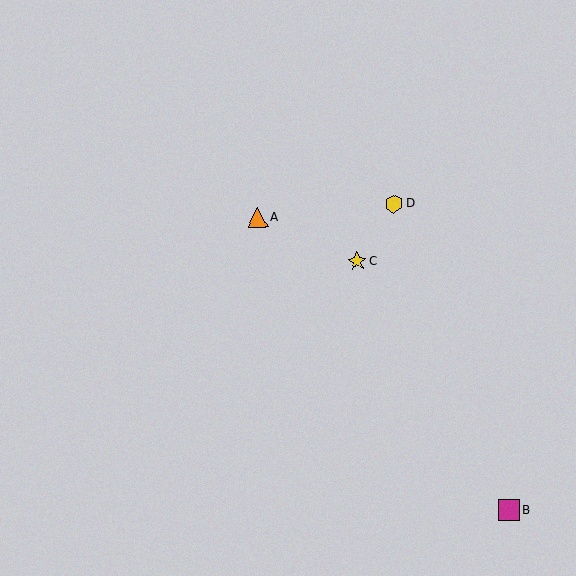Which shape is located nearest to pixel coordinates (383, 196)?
The yellow hexagon (labeled D) at (394, 204) is nearest to that location.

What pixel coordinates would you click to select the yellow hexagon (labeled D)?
Click at (394, 204) to select the yellow hexagon D.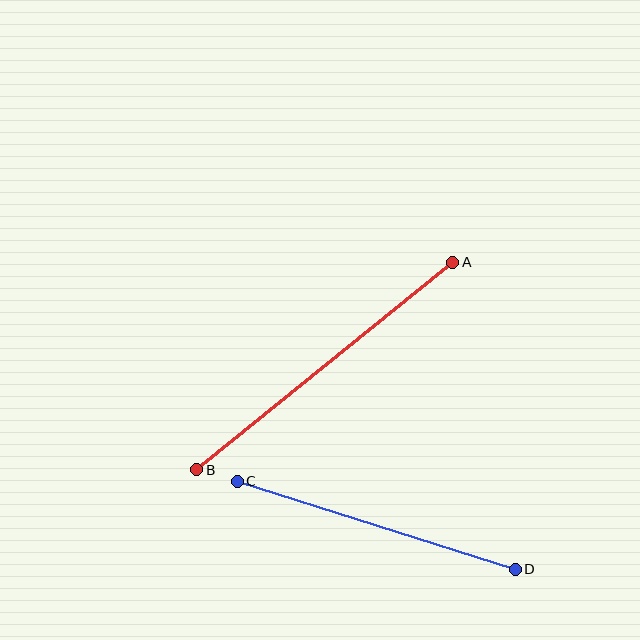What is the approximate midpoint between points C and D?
The midpoint is at approximately (376, 525) pixels.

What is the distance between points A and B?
The distance is approximately 330 pixels.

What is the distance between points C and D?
The distance is approximately 292 pixels.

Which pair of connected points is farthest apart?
Points A and B are farthest apart.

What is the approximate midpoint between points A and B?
The midpoint is at approximately (325, 366) pixels.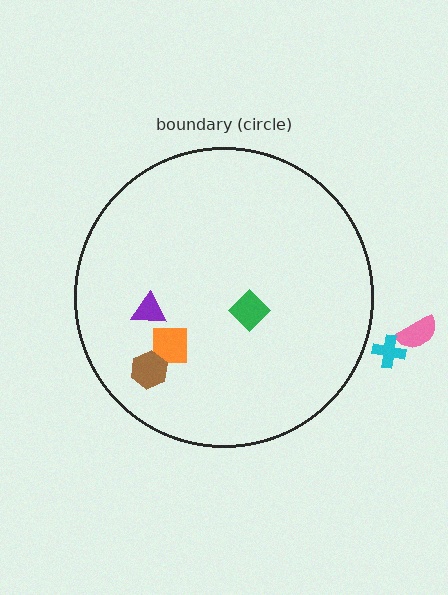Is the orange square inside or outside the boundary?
Inside.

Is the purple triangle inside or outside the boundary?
Inside.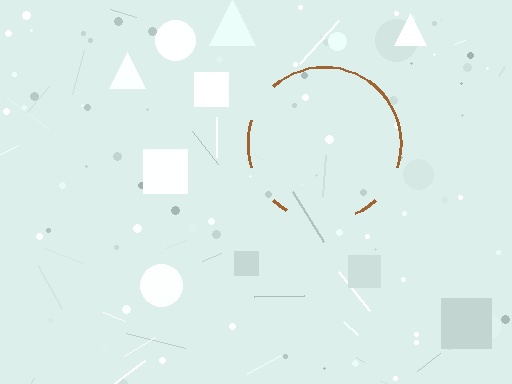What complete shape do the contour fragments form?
The contour fragments form a circle.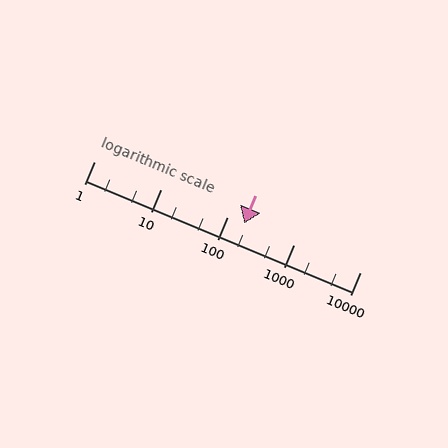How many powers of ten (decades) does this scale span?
The scale spans 4 decades, from 1 to 10000.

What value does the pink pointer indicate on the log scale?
The pointer indicates approximately 180.